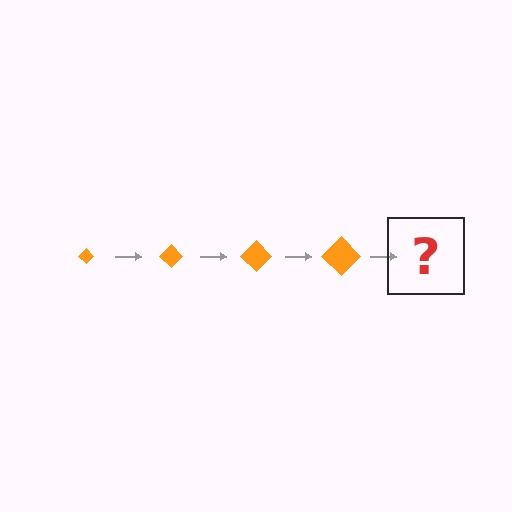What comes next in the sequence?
The next element should be an orange diamond, larger than the previous one.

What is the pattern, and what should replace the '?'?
The pattern is that the diamond gets progressively larger each step. The '?' should be an orange diamond, larger than the previous one.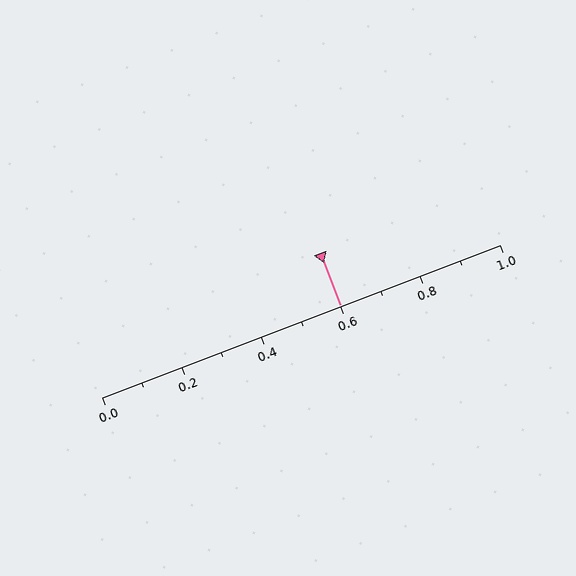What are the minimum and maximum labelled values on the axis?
The axis runs from 0.0 to 1.0.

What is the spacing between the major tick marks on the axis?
The major ticks are spaced 0.2 apart.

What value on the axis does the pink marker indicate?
The marker indicates approximately 0.6.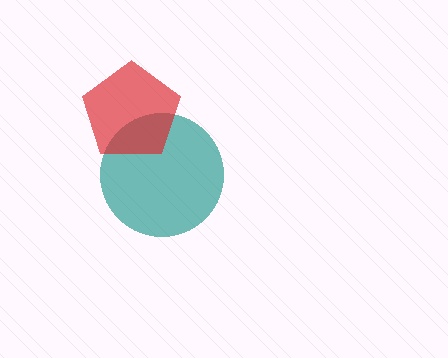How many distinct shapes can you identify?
There are 2 distinct shapes: a teal circle, a red pentagon.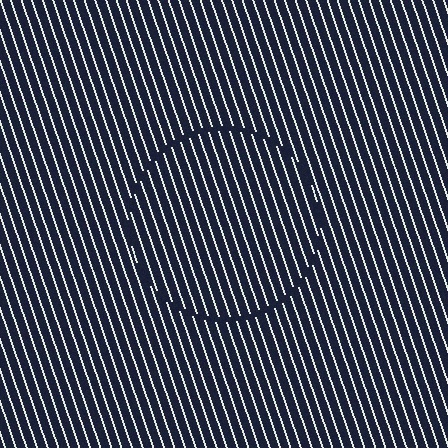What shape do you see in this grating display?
An illusory circle. The interior of the shape contains the same grating, shifted by half a period — the contour is defined by the phase discontinuity where line-ends from the inner and outer gratings abut.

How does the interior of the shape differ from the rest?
The interior of the shape contains the same grating, shifted by half a period — the contour is defined by the phase discontinuity where line-ends from the inner and outer gratings abut.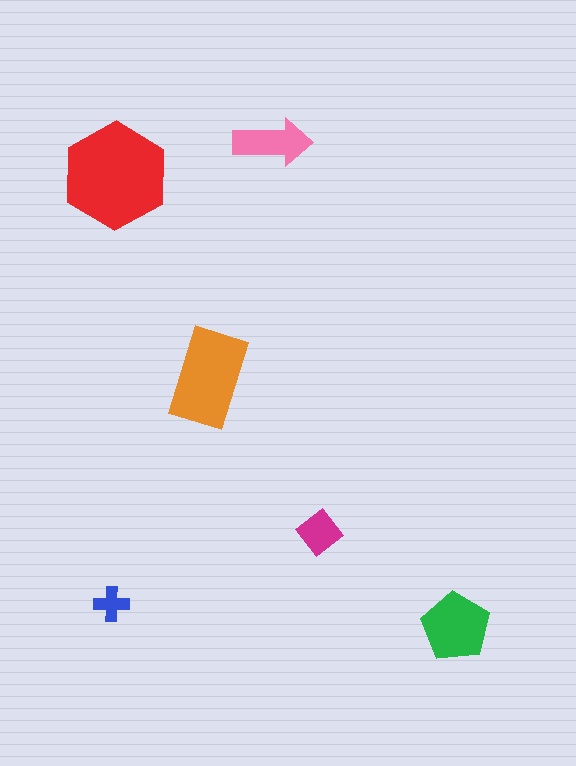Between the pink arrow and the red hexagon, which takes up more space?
The red hexagon.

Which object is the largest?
The red hexagon.